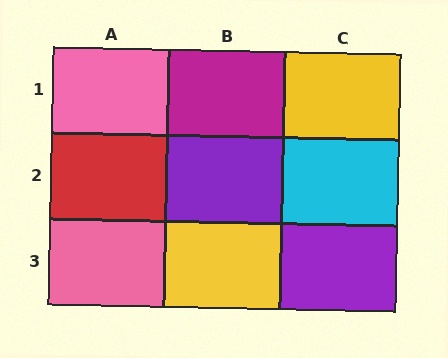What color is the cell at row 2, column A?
Red.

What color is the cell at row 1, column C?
Yellow.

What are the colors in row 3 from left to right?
Pink, yellow, purple.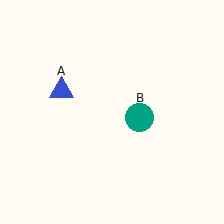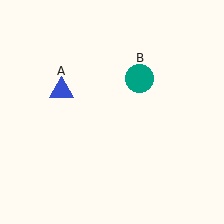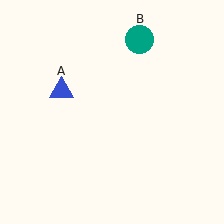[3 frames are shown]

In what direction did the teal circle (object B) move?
The teal circle (object B) moved up.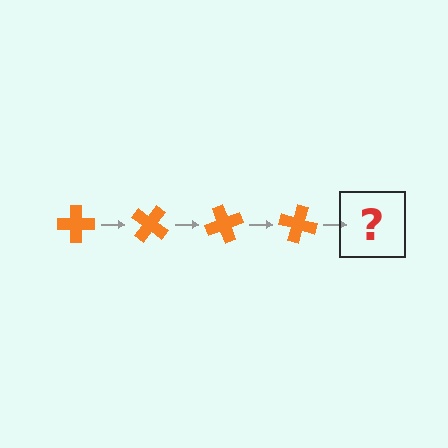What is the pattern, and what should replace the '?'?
The pattern is that the cross rotates 35 degrees each step. The '?' should be an orange cross rotated 140 degrees.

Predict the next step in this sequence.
The next step is an orange cross rotated 140 degrees.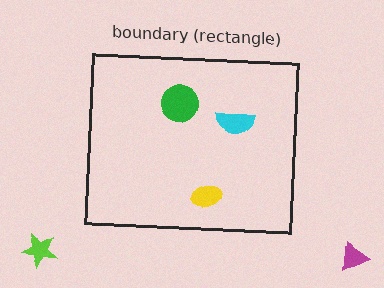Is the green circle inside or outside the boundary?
Inside.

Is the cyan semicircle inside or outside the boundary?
Inside.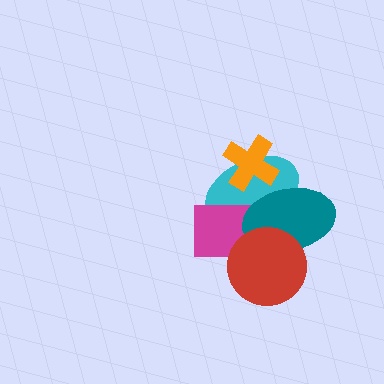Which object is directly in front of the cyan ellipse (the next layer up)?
The orange cross is directly in front of the cyan ellipse.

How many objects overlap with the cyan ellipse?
4 objects overlap with the cyan ellipse.